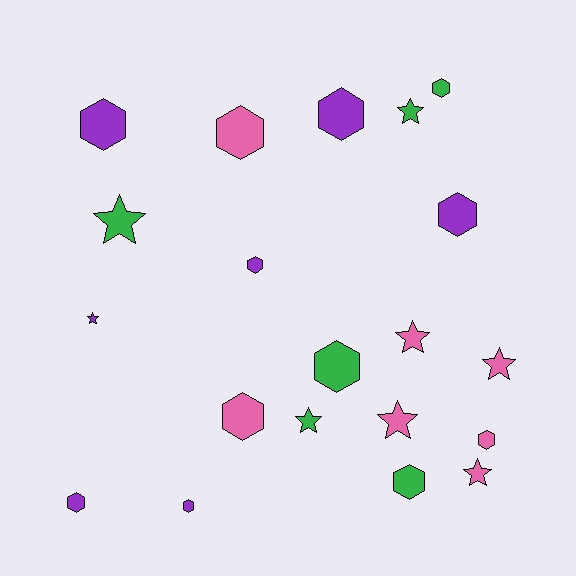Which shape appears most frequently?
Hexagon, with 12 objects.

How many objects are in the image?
There are 20 objects.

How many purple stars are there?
There is 1 purple star.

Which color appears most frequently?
Pink, with 7 objects.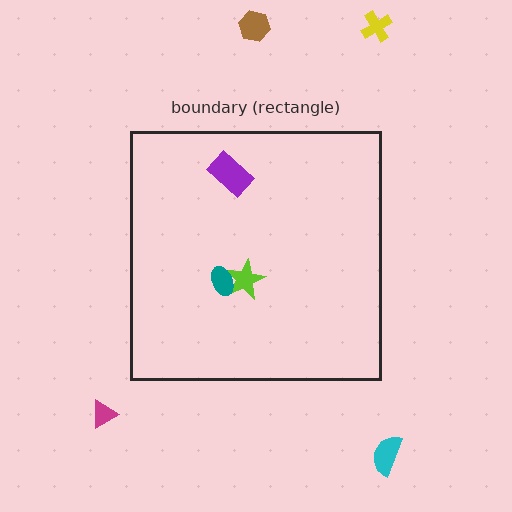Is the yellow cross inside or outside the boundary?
Outside.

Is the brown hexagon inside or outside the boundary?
Outside.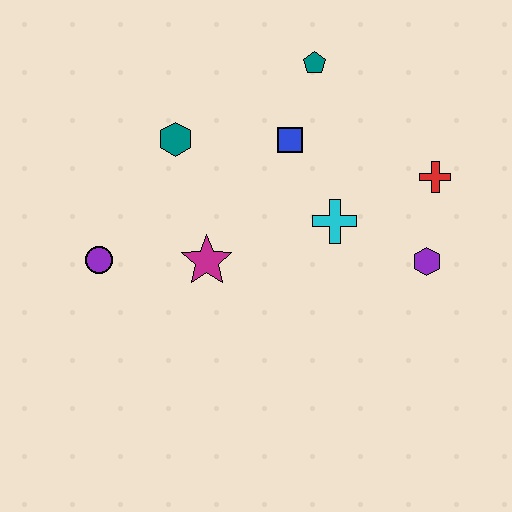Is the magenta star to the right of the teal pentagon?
No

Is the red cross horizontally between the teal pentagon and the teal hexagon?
No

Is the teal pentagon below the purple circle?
No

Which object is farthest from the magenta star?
The red cross is farthest from the magenta star.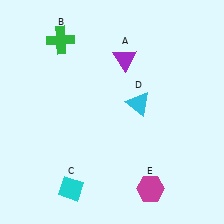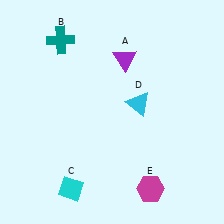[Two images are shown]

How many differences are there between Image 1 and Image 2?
There is 1 difference between the two images.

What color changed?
The cross (B) changed from green in Image 1 to teal in Image 2.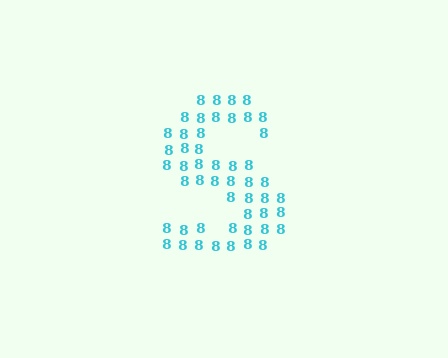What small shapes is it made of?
It is made of small digit 8's.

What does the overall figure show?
The overall figure shows the letter S.